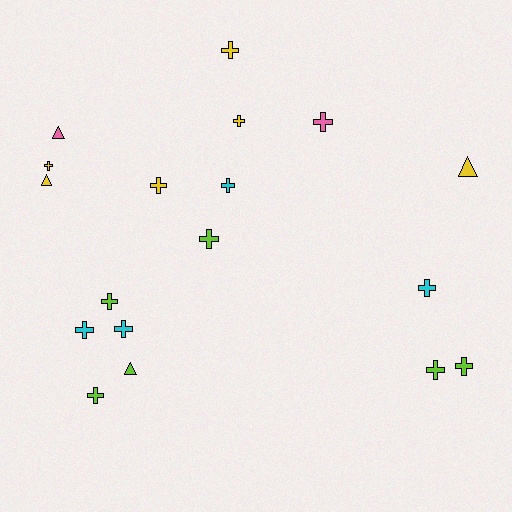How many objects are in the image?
There are 18 objects.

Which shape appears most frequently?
Cross, with 14 objects.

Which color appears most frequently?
Yellow, with 6 objects.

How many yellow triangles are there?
There are 2 yellow triangles.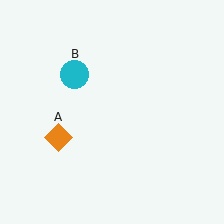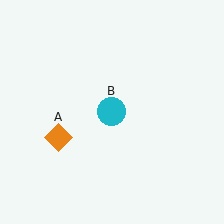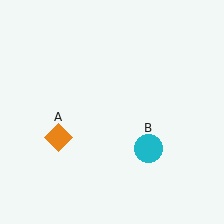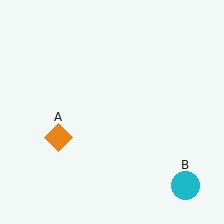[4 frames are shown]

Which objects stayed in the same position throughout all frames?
Orange diamond (object A) remained stationary.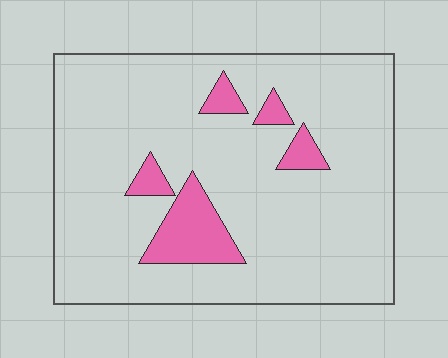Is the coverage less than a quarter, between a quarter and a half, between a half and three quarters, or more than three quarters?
Less than a quarter.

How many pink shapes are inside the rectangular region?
5.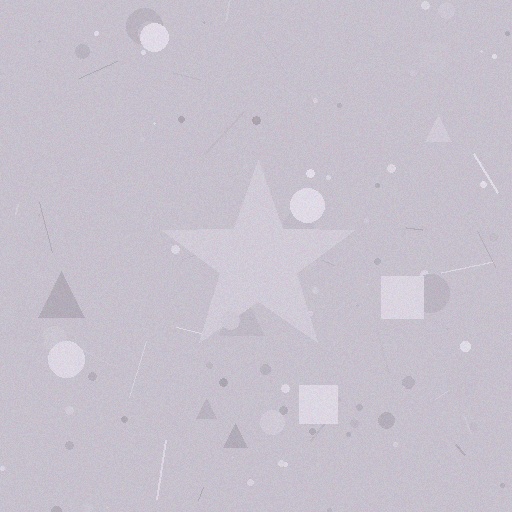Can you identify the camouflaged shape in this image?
The camouflaged shape is a star.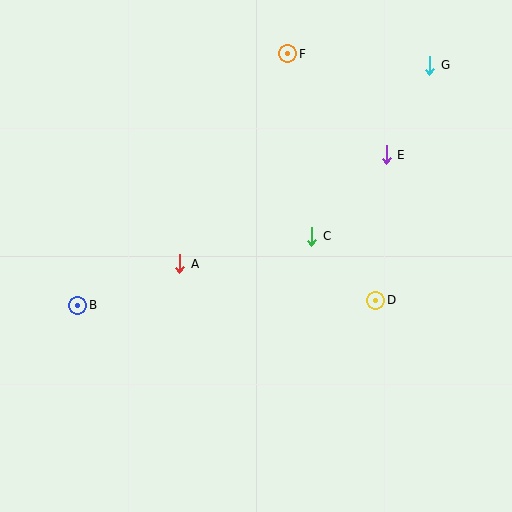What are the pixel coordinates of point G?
Point G is at (430, 65).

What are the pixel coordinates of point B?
Point B is at (78, 305).